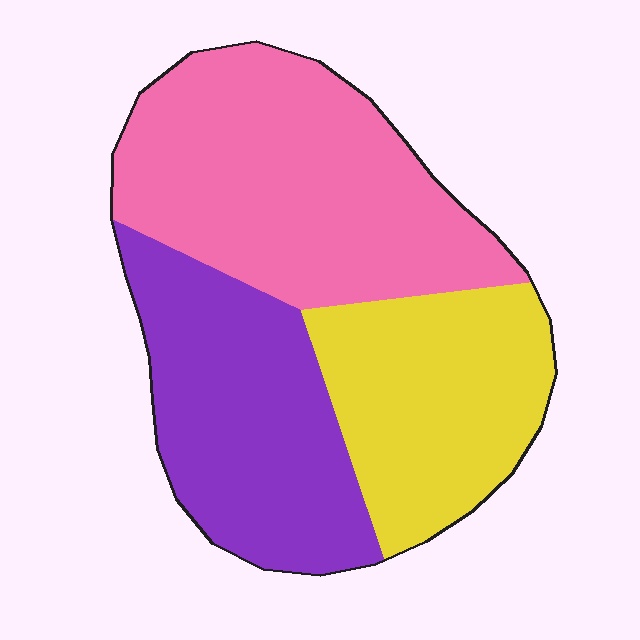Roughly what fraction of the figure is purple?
Purple takes up about one third (1/3) of the figure.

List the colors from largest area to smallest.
From largest to smallest: pink, purple, yellow.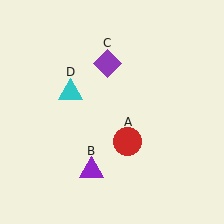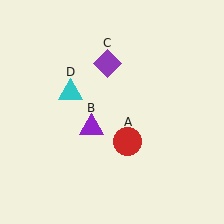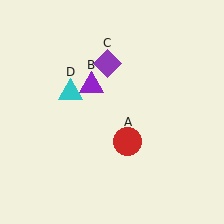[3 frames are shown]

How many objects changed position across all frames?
1 object changed position: purple triangle (object B).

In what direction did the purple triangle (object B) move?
The purple triangle (object B) moved up.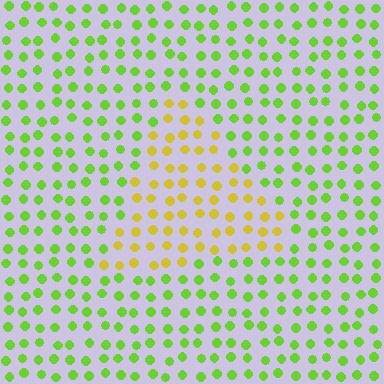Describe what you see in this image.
The image is filled with small lime elements in a uniform arrangement. A triangle-shaped region is visible where the elements are tinted to a slightly different hue, forming a subtle color boundary.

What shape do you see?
I see a triangle.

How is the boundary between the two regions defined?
The boundary is defined purely by a slight shift in hue (about 46 degrees). Spacing, size, and orientation are identical on both sides.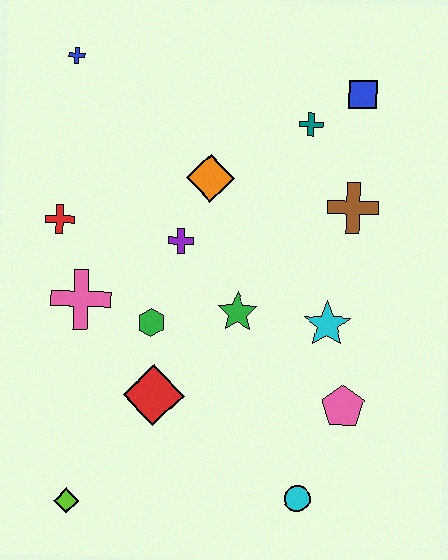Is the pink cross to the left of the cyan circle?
Yes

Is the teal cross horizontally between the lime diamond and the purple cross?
No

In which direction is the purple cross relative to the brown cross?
The purple cross is to the left of the brown cross.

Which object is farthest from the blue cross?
The cyan circle is farthest from the blue cross.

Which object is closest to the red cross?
The pink cross is closest to the red cross.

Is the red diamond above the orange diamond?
No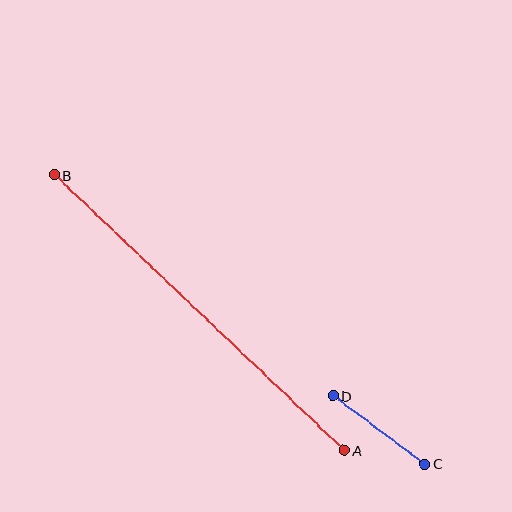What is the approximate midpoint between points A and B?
The midpoint is at approximately (199, 313) pixels.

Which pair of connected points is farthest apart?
Points A and B are farthest apart.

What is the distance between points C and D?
The distance is approximately 114 pixels.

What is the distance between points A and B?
The distance is approximately 400 pixels.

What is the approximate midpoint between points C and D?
The midpoint is at approximately (379, 430) pixels.